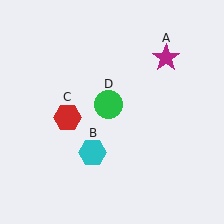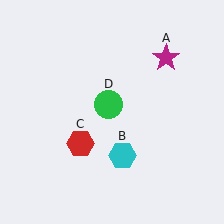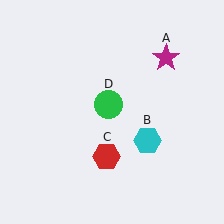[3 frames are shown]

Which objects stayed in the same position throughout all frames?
Magenta star (object A) and green circle (object D) remained stationary.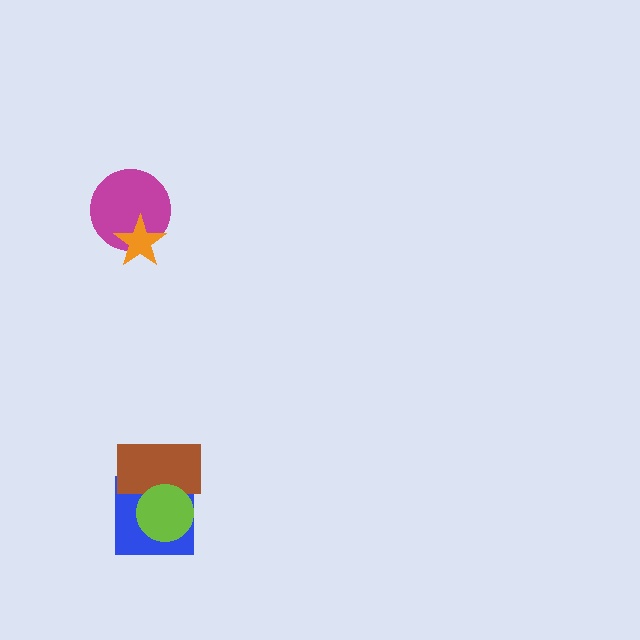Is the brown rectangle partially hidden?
Yes, it is partially covered by another shape.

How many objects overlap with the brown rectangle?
2 objects overlap with the brown rectangle.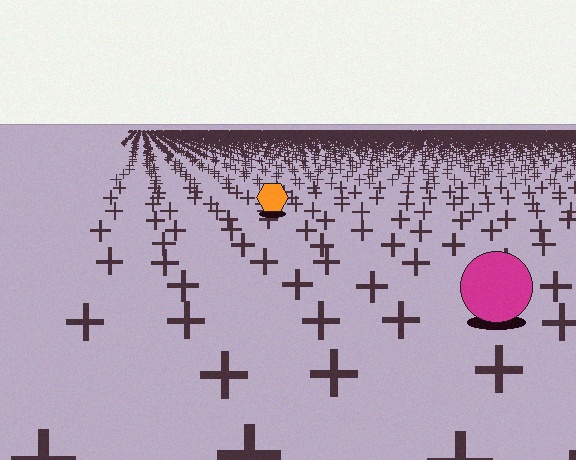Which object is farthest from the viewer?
The orange hexagon is farthest from the viewer. It appears smaller and the ground texture around it is denser.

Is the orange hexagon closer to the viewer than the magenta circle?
No. The magenta circle is closer — you can tell from the texture gradient: the ground texture is coarser near it.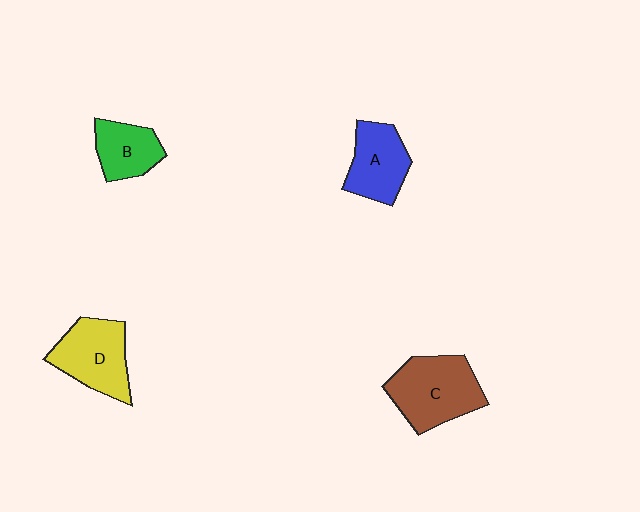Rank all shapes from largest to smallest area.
From largest to smallest: C (brown), D (yellow), A (blue), B (green).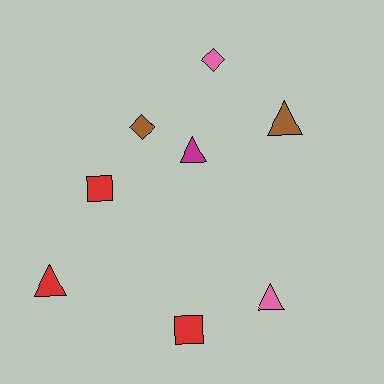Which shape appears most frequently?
Triangle, with 4 objects.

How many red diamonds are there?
There are no red diamonds.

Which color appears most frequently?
Red, with 3 objects.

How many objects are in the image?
There are 8 objects.